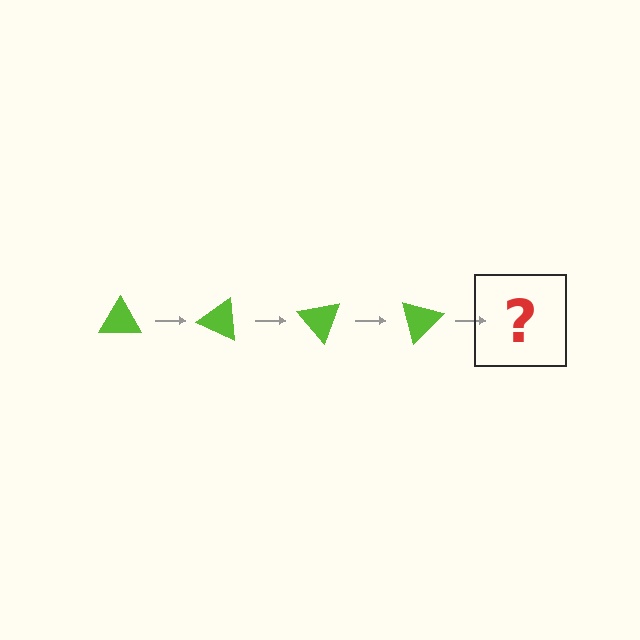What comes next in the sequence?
The next element should be a lime triangle rotated 100 degrees.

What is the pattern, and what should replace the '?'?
The pattern is that the triangle rotates 25 degrees each step. The '?' should be a lime triangle rotated 100 degrees.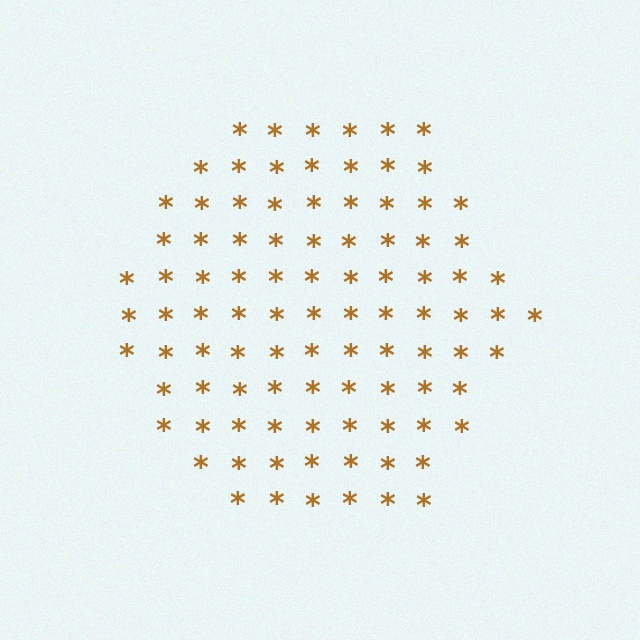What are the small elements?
The small elements are asterisks.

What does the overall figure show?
The overall figure shows a hexagon.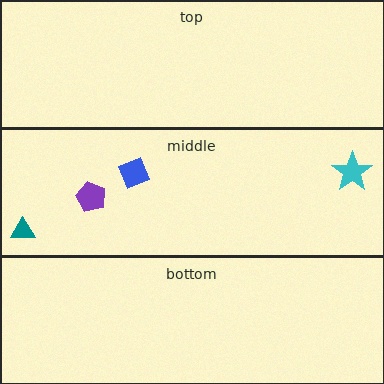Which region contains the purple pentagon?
The middle region.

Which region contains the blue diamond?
The middle region.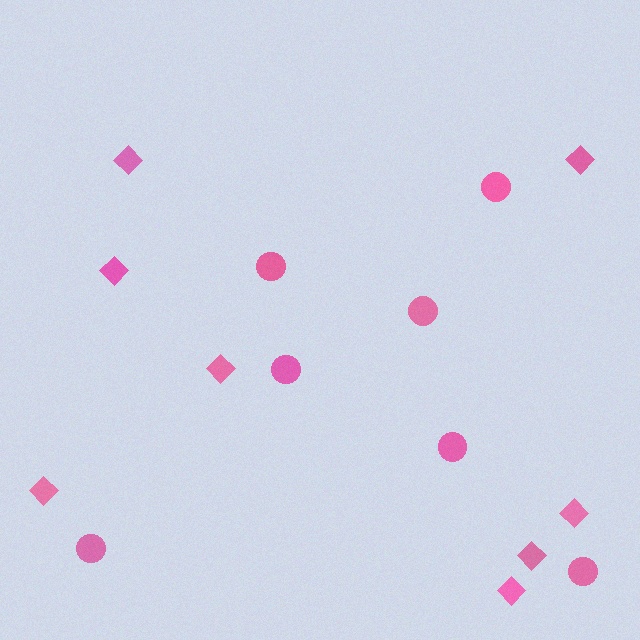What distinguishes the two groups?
There are 2 groups: one group of circles (7) and one group of diamonds (8).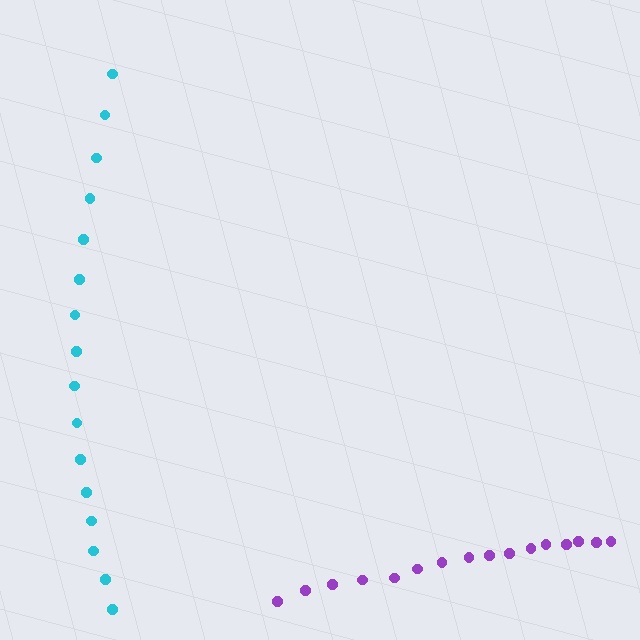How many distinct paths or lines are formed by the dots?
There are 2 distinct paths.